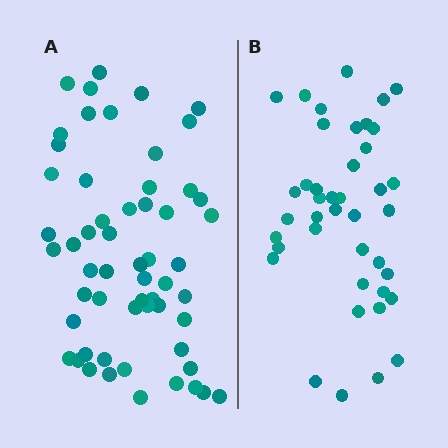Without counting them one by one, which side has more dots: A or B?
Region A (the left region) has more dots.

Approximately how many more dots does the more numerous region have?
Region A has approximately 15 more dots than region B.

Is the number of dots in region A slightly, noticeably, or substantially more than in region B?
Region A has noticeably more, but not dramatically so. The ratio is roughly 1.4 to 1.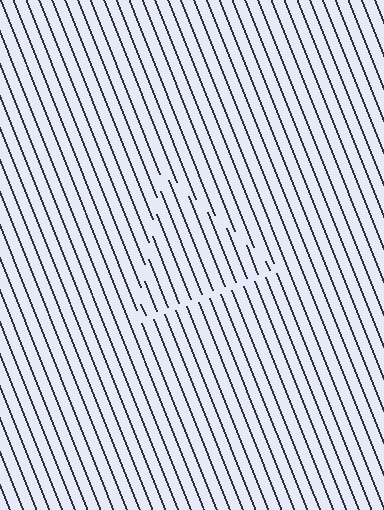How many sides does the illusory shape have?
3 sides — the line-ends trace a triangle.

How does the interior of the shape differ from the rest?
The interior of the shape contains the same grating, shifted by half a period — the contour is defined by the phase discontinuity where line-ends from the inner and outer gratings abut.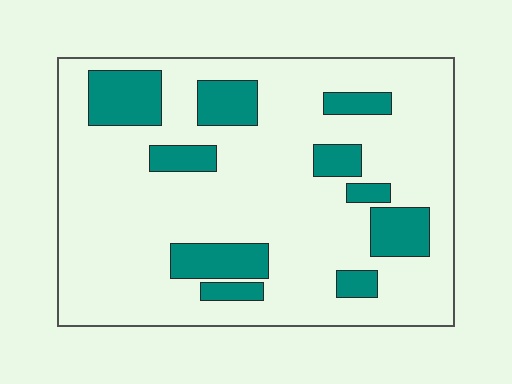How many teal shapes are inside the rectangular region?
10.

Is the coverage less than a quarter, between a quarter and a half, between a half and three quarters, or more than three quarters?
Less than a quarter.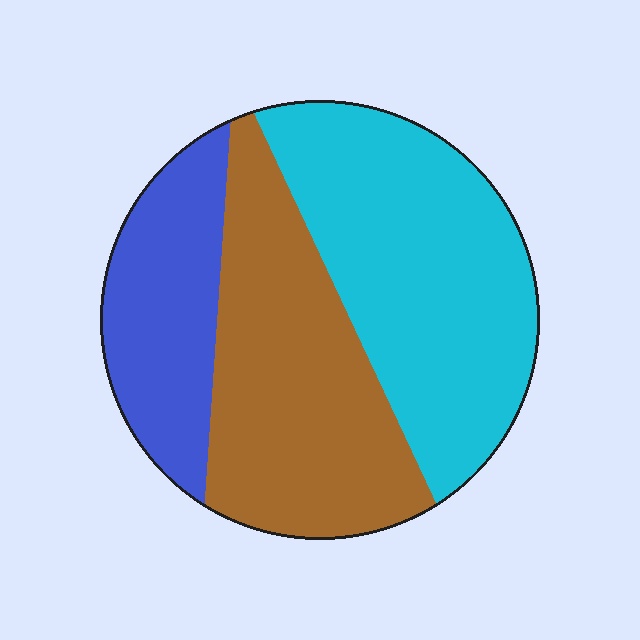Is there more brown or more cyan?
Cyan.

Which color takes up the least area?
Blue, at roughly 20%.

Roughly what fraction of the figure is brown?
Brown takes up about three eighths (3/8) of the figure.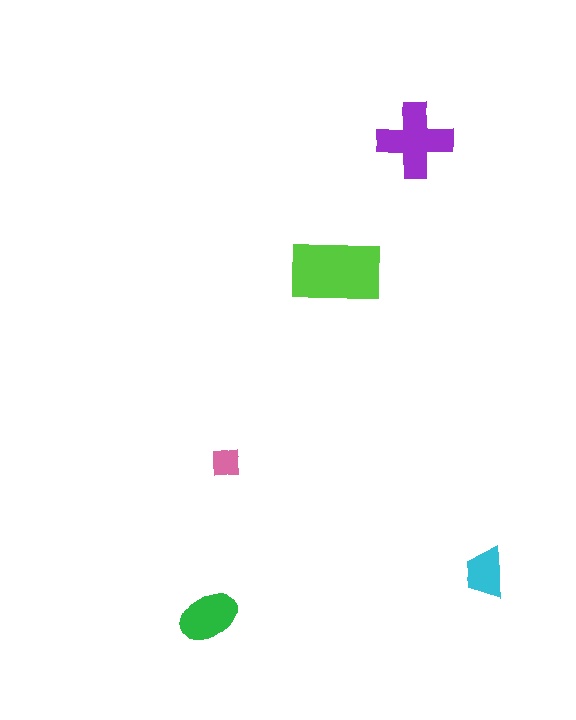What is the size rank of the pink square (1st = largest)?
5th.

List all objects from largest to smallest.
The lime rectangle, the purple cross, the green ellipse, the cyan trapezoid, the pink square.